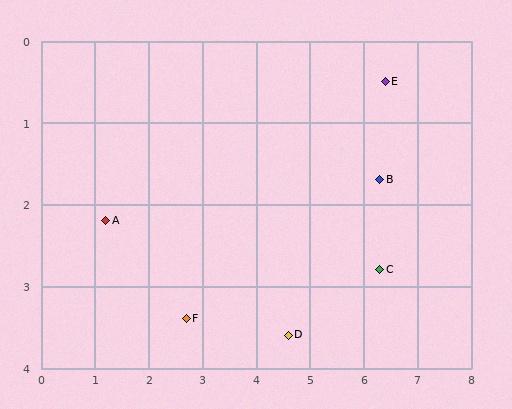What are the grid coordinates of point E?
Point E is at approximately (6.4, 0.5).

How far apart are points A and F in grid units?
Points A and F are about 1.9 grid units apart.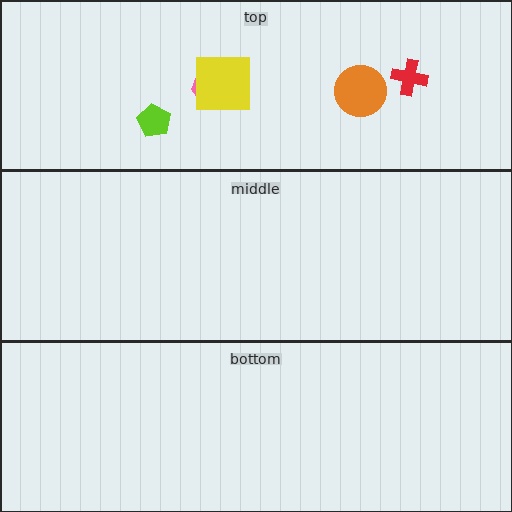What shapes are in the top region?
The lime pentagon, the pink hexagon, the yellow square, the orange circle, the red cross.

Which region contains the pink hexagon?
The top region.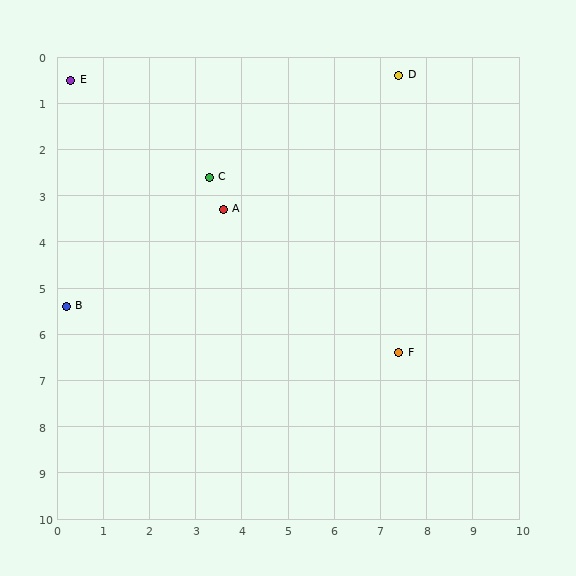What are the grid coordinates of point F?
Point F is at approximately (7.4, 6.4).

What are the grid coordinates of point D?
Point D is at approximately (7.4, 0.4).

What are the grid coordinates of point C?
Point C is at approximately (3.3, 2.6).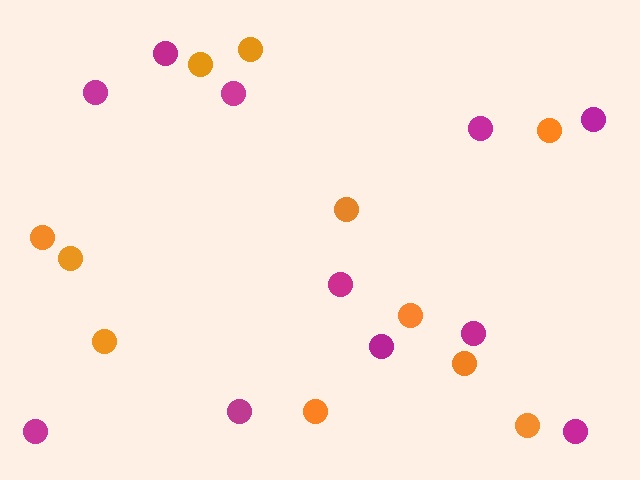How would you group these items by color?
There are 2 groups: one group of magenta circles (11) and one group of orange circles (11).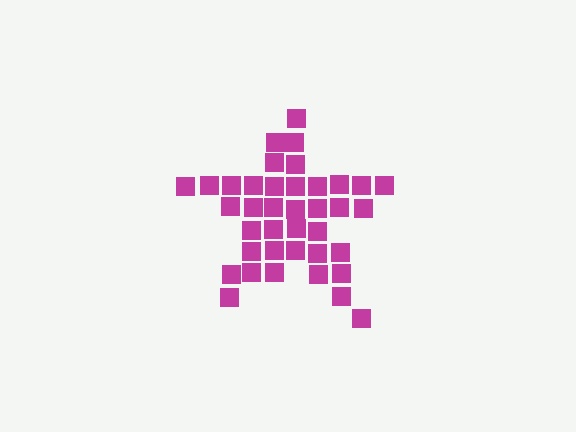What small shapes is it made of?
It is made of small squares.